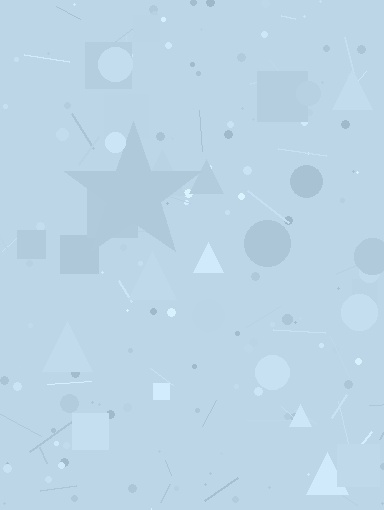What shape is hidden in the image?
A star is hidden in the image.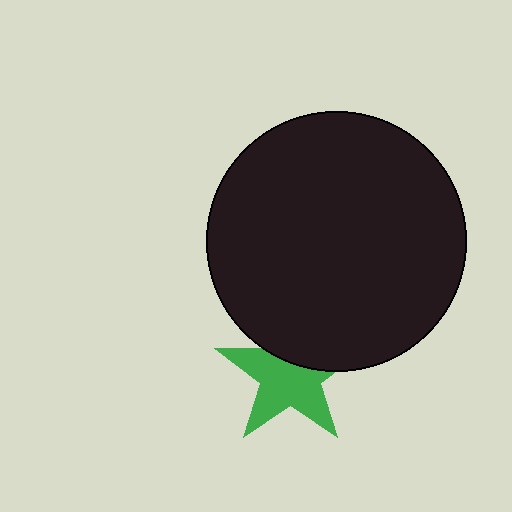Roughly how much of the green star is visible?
About half of it is visible (roughly 65%).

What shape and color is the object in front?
The object in front is a black circle.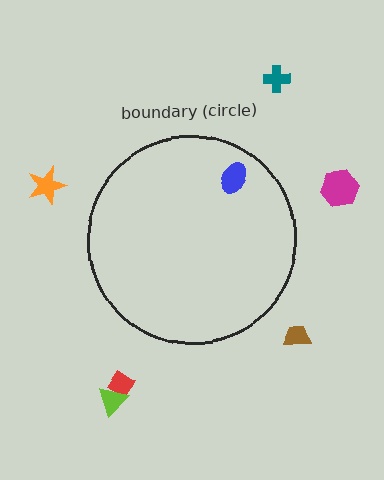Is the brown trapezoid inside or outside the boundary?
Outside.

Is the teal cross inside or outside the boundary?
Outside.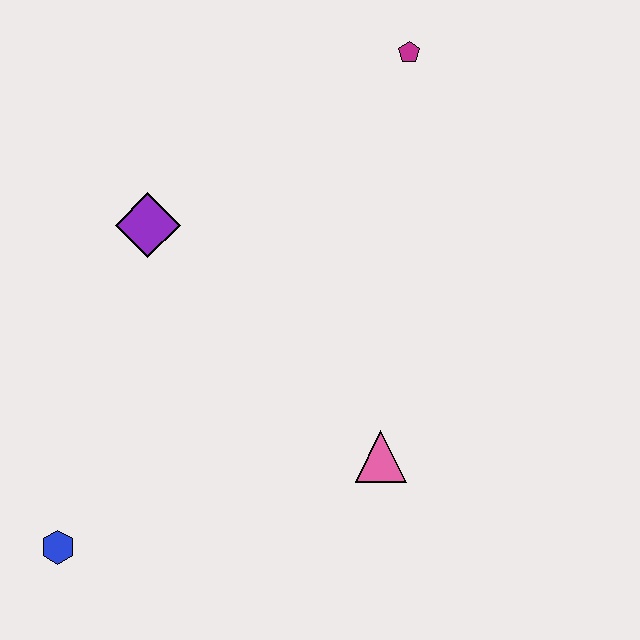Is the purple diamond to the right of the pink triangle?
No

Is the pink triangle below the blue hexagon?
No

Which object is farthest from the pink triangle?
The magenta pentagon is farthest from the pink triangle.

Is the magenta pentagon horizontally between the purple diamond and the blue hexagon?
No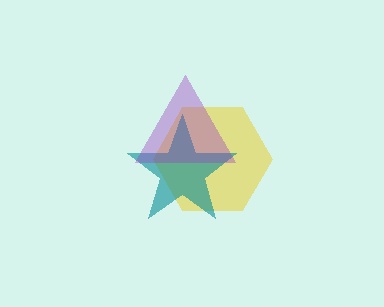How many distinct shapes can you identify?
There are 3 distinct shapes: a yellow hexagon, a teal star, a purple triangle.